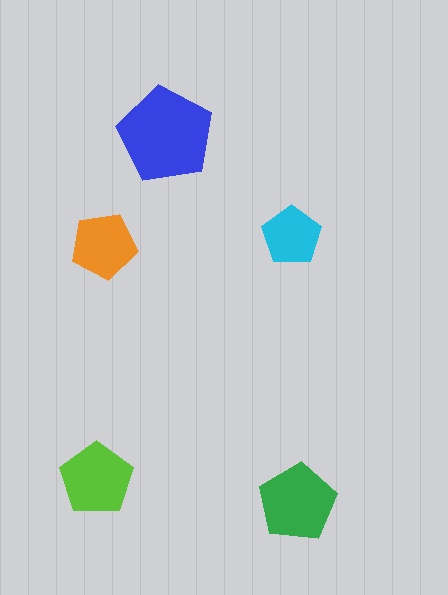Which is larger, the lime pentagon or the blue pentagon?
The blue one.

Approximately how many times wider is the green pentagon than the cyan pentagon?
About 1.5 times wider.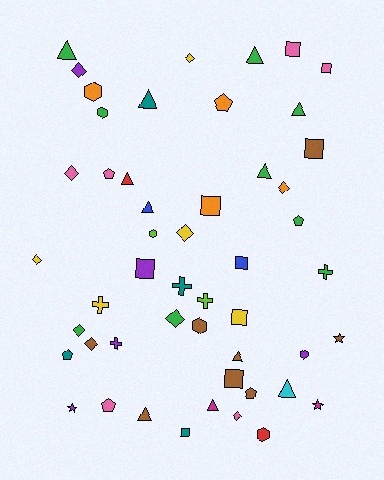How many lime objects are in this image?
There are 2 lime objects.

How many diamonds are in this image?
There are 10 diamonds.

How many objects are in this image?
There are 50 objects.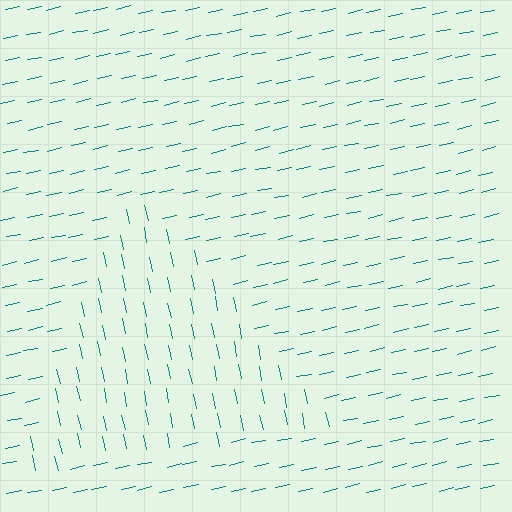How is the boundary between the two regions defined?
The boundary is defined purely by a change in line orientation (approximately 89 degrees difference). All lines are the same color and thickness.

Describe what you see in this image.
The image is filled with small teal line segments. A triangle region in the image has lines oriented differently from the surrounding lines, creating a visible texture boundary.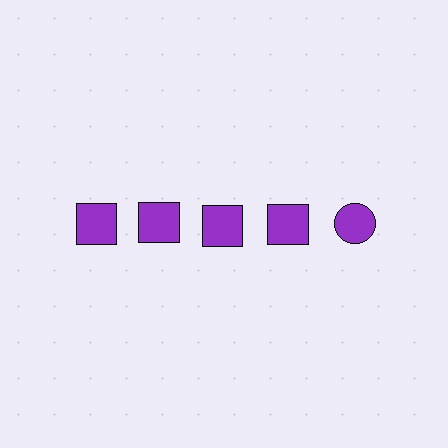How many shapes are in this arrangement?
There are 5 shapes arranged in a grid pattern.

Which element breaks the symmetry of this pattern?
The purple circle in the top row, rightmost column breaks the symmetry. All other shapes are purple squares.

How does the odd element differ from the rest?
It has a different shape: circle instead of square.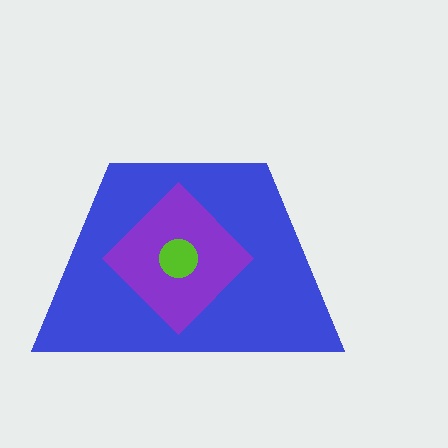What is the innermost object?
The lime circle.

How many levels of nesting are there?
3.